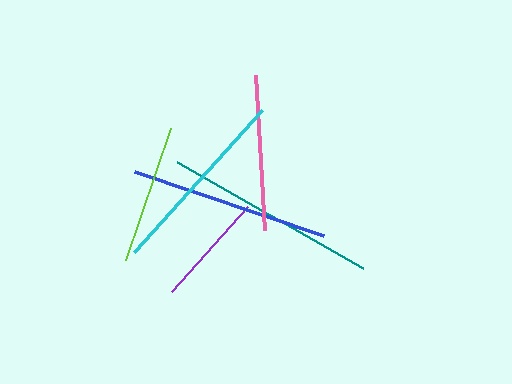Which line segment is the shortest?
The purple line is the shortest at approximately 114 pixels.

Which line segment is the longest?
The teal line is the longest at approximately 215 pixels.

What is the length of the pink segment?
The pink segment is approximately 156 pixels long.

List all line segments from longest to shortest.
From longest to shortest: teal, blue, cyan, pink, lime, purple.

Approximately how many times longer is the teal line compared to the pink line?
The teal line is approximately 1.4 times the length of the pink line.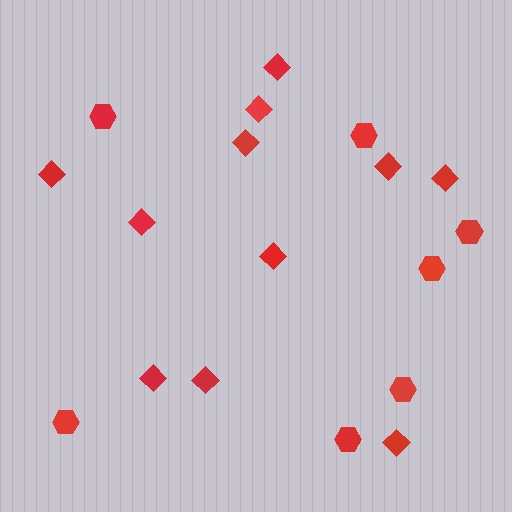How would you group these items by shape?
There are 2 groups: one group of diamonds (11) and one group of hexagons (7).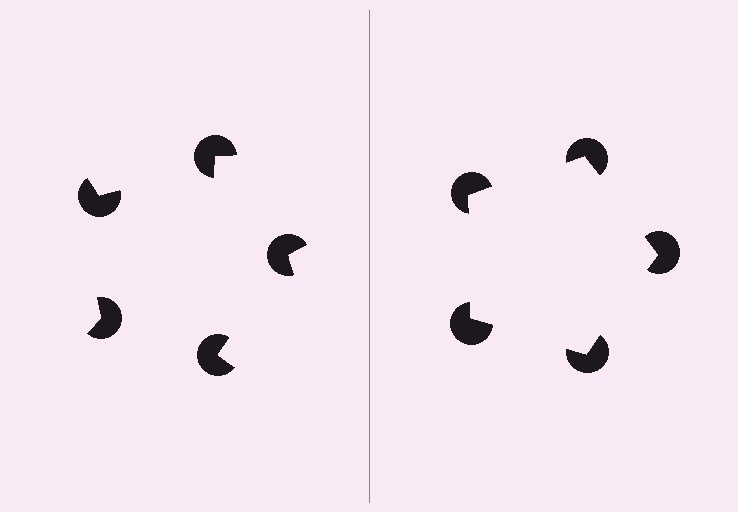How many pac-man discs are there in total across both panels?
10 — 5 on each side.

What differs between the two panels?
The pac-man discs are positioned identically on both sides; only the wedge orientations differ. On the right they align to a pentagon; on the left they are misaligned.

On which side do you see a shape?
An illusory pentagon appears on the right side. On the left side the wedge cuts are rotated, so no coherent shape forms.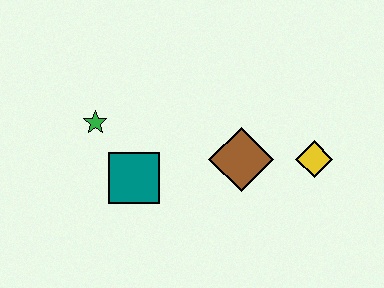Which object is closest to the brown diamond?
The yellow diamond is closest to the brown diamond.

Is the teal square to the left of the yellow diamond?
Yes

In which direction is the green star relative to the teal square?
The green star is above the teal square.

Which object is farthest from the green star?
The yellow diamond is farthest from the green star.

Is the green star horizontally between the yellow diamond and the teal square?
No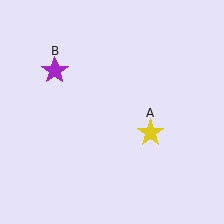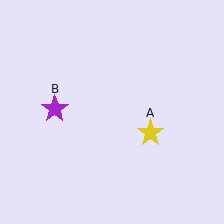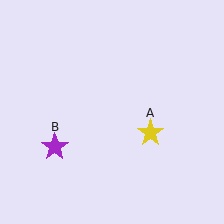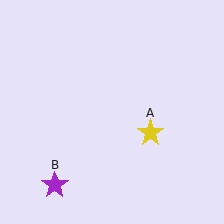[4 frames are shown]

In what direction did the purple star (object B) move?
The purple star (object B) moved down.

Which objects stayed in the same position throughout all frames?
Yellow star (object A) remained stationary.